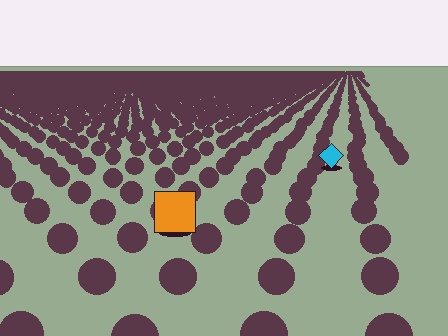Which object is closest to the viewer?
The orange square is closest. The texture marks near it are larger and more spread out.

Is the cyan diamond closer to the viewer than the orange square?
No. The orange square is closer — you can tell from the texture gradient: the ground texture is coarser near it.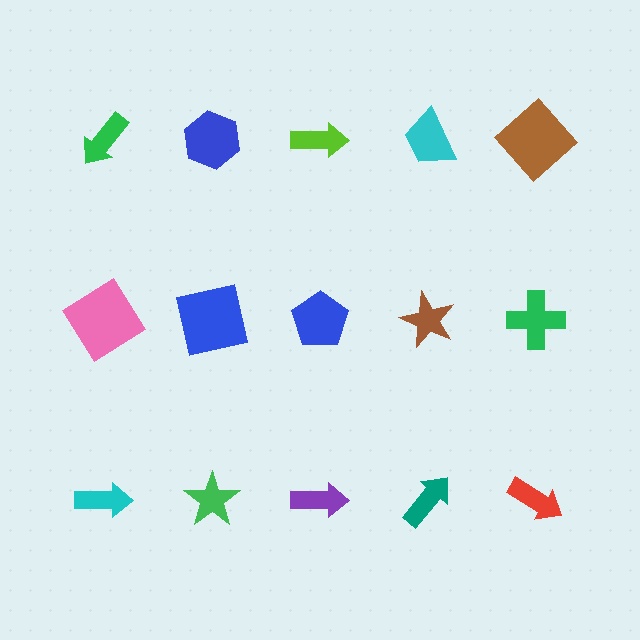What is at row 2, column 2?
A blue square.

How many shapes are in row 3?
5 shapes.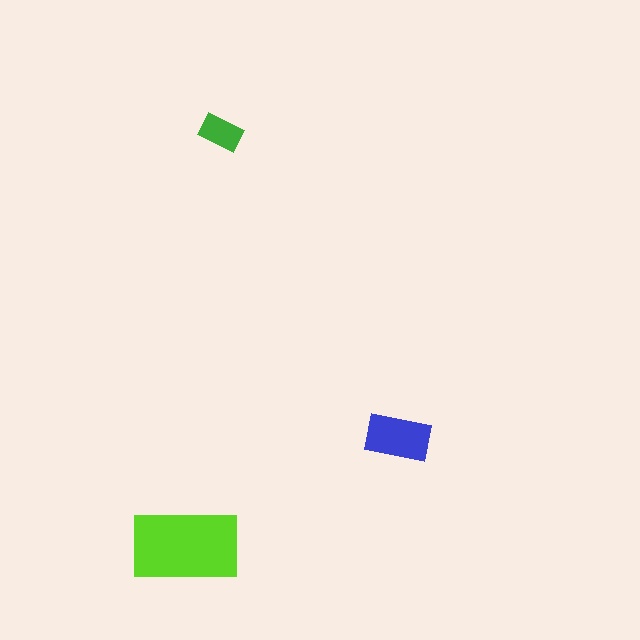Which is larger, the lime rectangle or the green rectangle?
The lime one.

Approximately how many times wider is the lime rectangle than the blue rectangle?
About 1.5 times wider.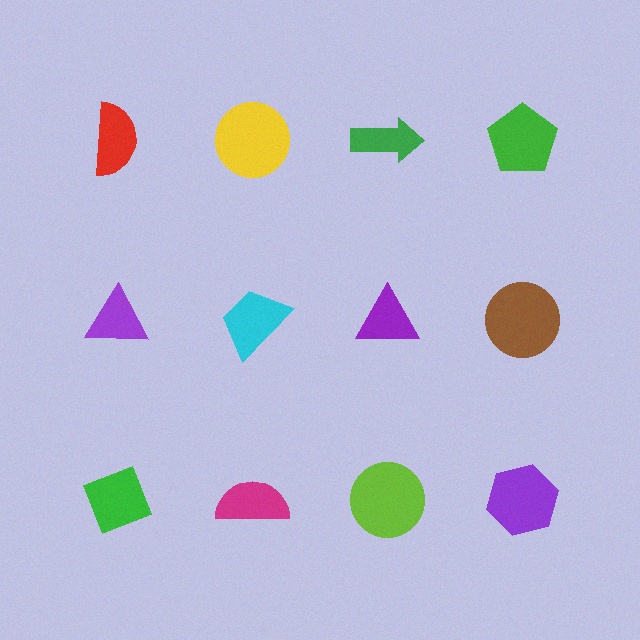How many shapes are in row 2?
4 shapes.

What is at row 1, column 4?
A green pentagon.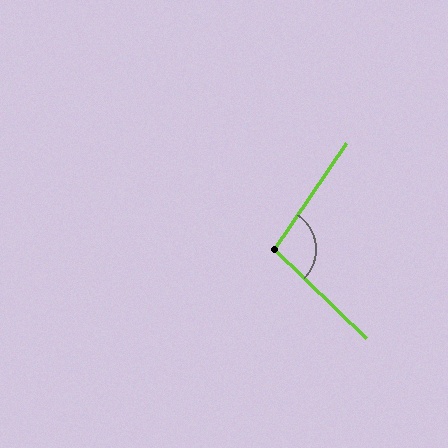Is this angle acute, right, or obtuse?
It is obtuse.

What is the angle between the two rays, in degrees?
Approximately 100 degrees.